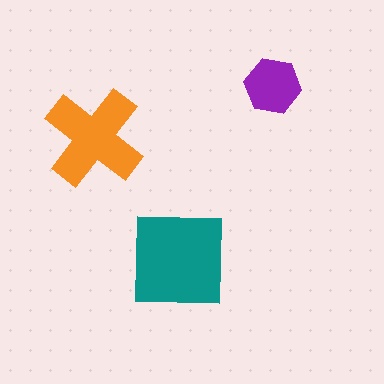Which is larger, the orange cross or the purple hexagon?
The orange cross.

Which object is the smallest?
The purple hexagon.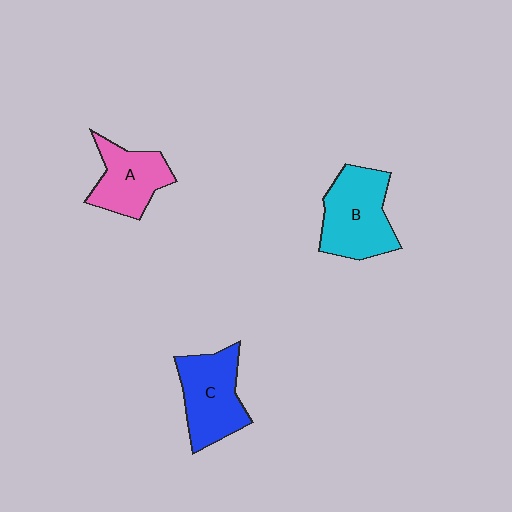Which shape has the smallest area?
Shape A (pink).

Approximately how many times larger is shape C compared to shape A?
Approximately 1.2 times.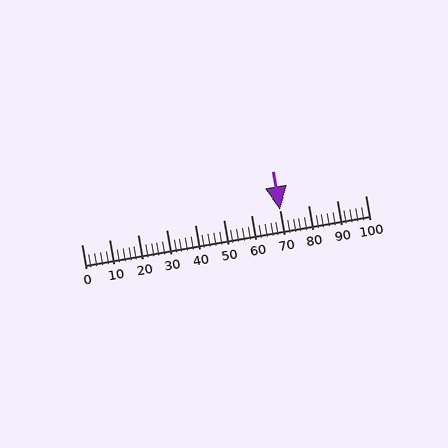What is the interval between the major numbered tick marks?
The major tick marks are spaced 10 units apart.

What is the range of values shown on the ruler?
The ruler shows values from 0 to 100.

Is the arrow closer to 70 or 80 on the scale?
The arrow is closer to 70.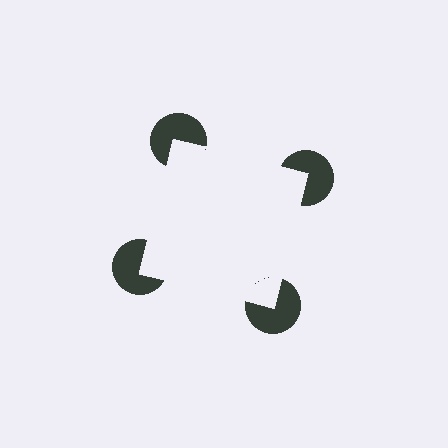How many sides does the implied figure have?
4 sides.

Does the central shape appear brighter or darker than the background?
It typically appears slightly brighter than the background, even though no actual brightness change is drawn.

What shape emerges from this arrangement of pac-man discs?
An illusory square — its edges are inferred from the aligned wedge cuts in the pac-man discs, not physically drawn.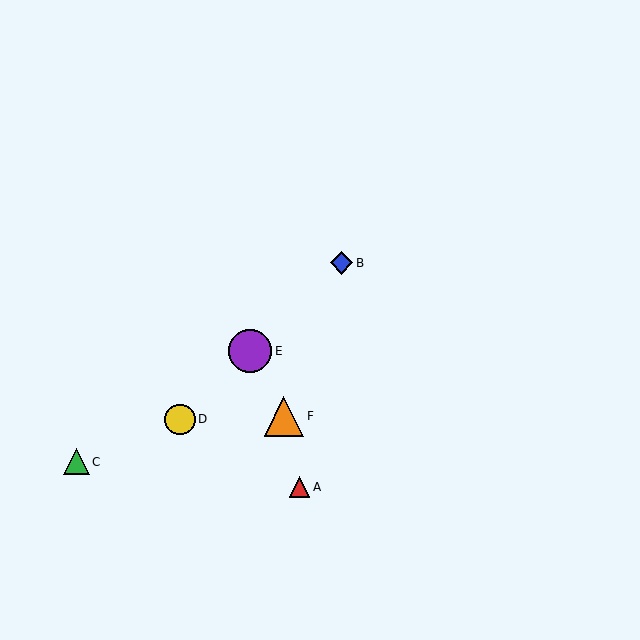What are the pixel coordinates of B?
Object B is at (342, 263).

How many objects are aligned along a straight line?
3 objects (B, D, E) are aligned along a straight line.